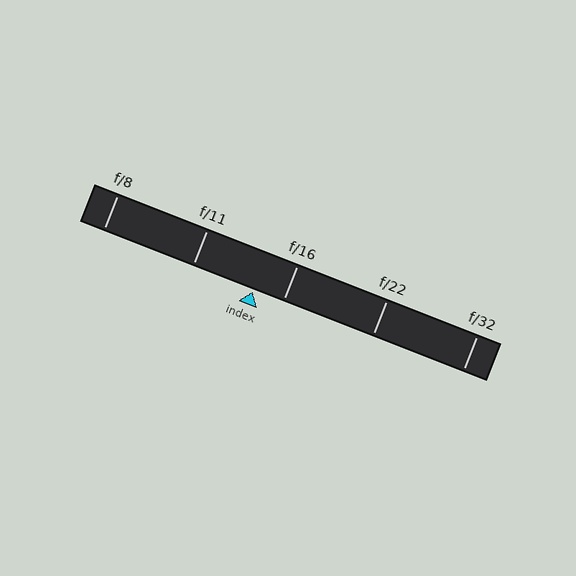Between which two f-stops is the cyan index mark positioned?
The index mark is between f/11 and f/16.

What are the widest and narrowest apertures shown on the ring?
The widest aperture shown is f/8 and the narrowest is f/32.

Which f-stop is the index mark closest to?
The index mark is closest to f/16.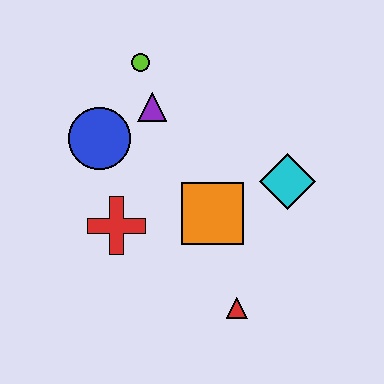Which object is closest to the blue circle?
The purple triangle is closest to the blue circle.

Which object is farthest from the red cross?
The cyan diamond is farthest from the red cross.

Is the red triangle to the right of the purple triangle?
Yes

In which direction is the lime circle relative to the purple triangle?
The lime circle is above the purple triangle.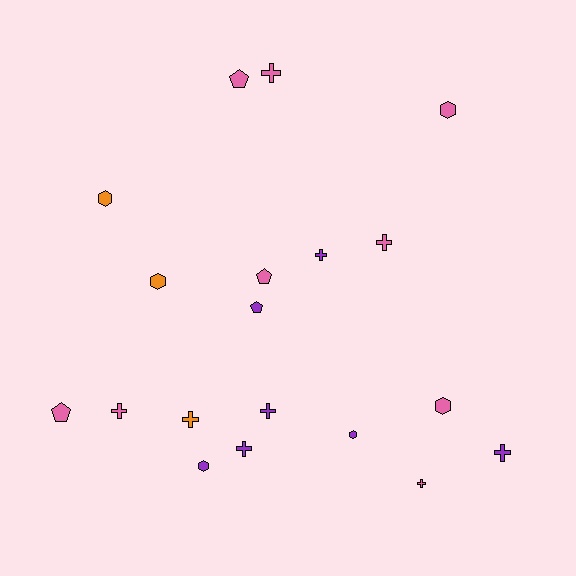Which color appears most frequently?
Pink, with 9 objects.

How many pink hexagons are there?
There are 2 pink hexagons.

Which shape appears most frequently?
Cross, with 9 objects.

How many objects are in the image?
There are 19 objects.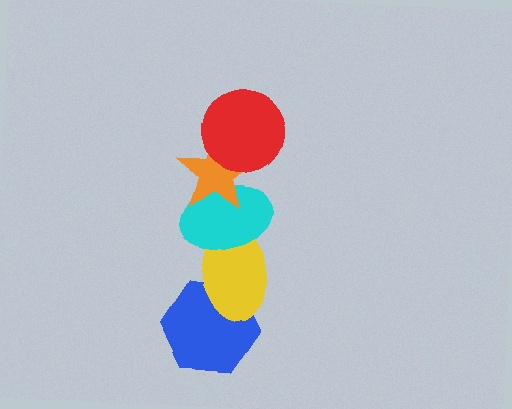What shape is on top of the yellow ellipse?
The cyan ellipse is on top of the yellow ellipse.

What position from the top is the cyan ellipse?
The cyan ellipse is 3rd from the top.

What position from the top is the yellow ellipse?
The yellow ellipse is 4th from the top.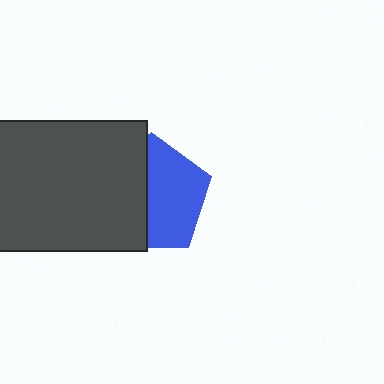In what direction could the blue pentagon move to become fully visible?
The blue pentagon could move right. That would shift it out from behind the dark gray rectangle entirely.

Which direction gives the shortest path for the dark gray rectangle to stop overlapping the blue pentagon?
Moving left gives the shortest separation.